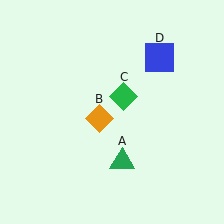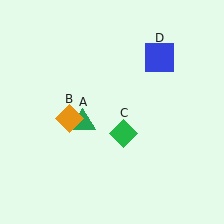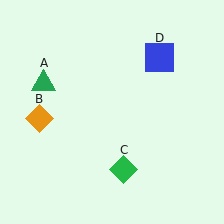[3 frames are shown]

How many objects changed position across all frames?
3 objects changed position: green triangle (object A), orange diamond (object B), green diamond (object C).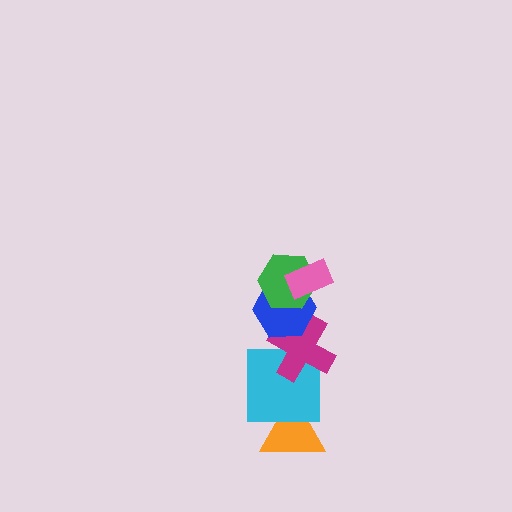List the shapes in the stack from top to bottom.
From top to bottom: the pink rectangle, the green hexagon, the blue hexagon, the magenta cross, the cyan square, the orange triangle.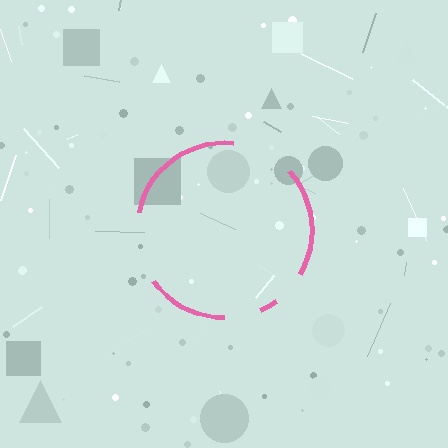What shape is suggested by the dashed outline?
The dashed outline suggests a circle.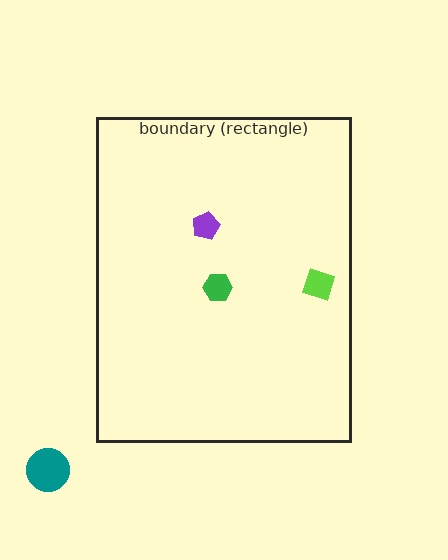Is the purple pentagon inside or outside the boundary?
Inside.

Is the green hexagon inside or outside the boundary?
Inside.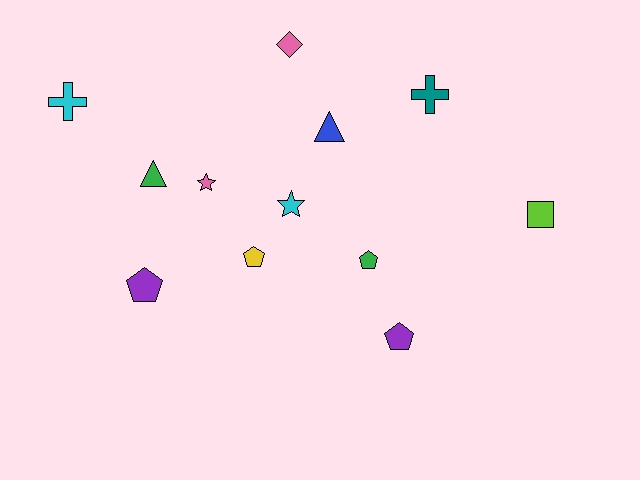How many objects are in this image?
There are 12 objects.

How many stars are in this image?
There are 2 stars.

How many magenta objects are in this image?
There are no magenta objects.